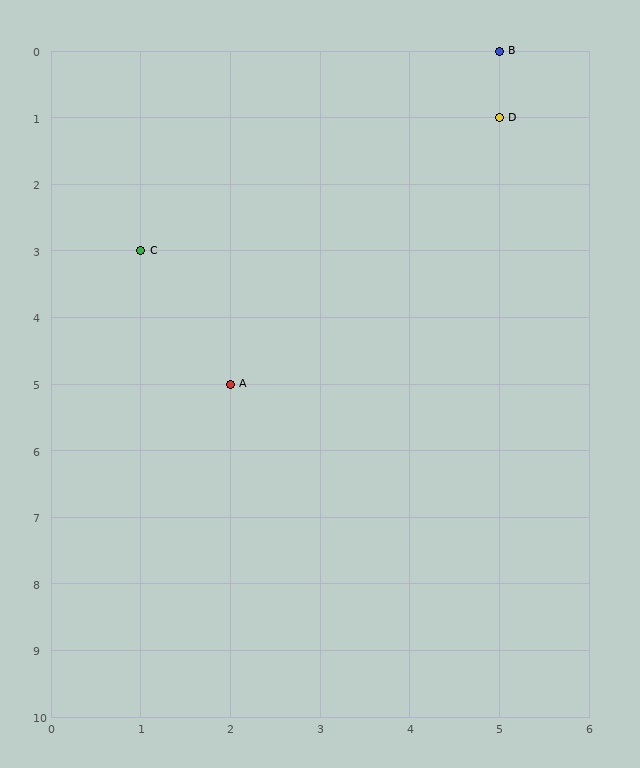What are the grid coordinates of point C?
Point C is at grid coordinates (1, 3).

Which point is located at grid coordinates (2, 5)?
Point A is at (2, 5).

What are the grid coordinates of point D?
Point D is at grid coordinates (5, 1).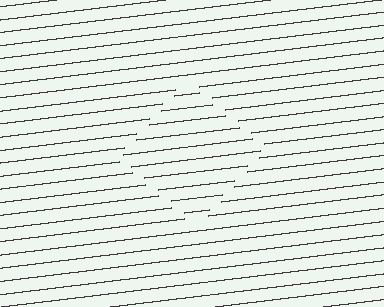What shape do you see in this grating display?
An illusory square. The interior of the shape contains the same grating, shifted by half a period — the contour is defined by the phase discontinuity where line-ends from the inner and outer gratings abut.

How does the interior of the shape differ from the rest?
The interior of the shape contains the same grating, shifted by half a period — the contour is defined by the phase discontinuity where line-ends from the inner and outer gratings abut.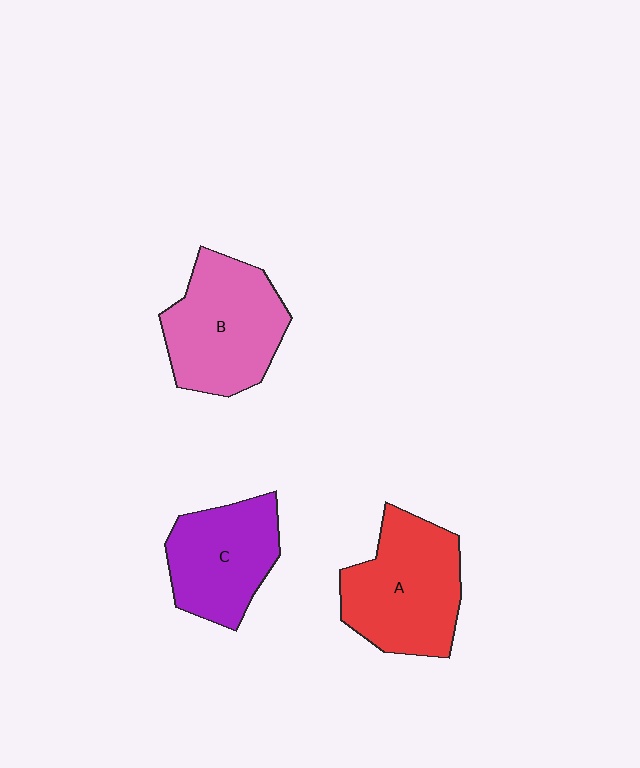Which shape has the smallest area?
Shape C (purple).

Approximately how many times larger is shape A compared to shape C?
Approximately 1.2 times.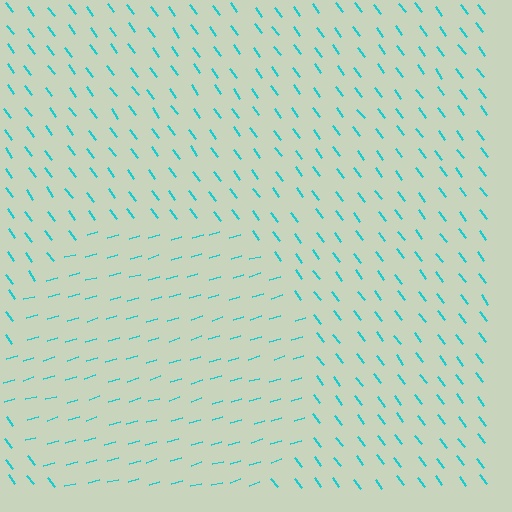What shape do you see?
I see a circle.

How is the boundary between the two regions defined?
The boundary is defined purely by a change in line orientation (approximately 69 degrees difference). All lines are the same color and thickness.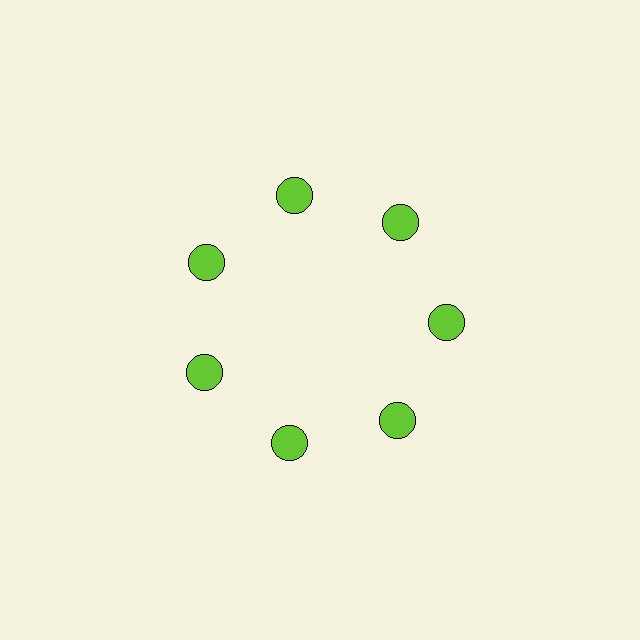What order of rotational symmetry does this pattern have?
This pattern has 7-fold rotational symmetry.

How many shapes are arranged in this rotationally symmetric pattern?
There are 7 shapes, arranged in 7 groups of 1.